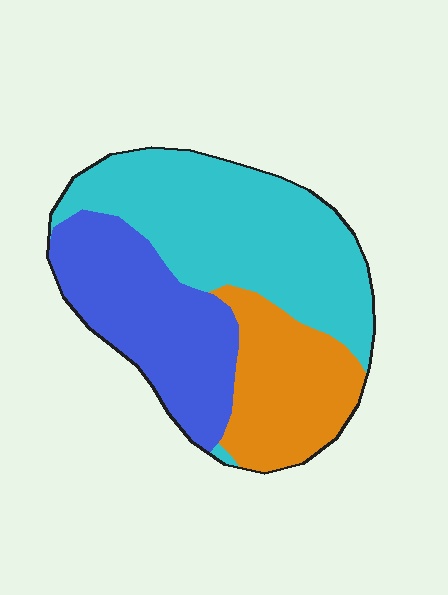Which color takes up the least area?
Orange, at roughly 25%.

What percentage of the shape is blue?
Blue covers 31% of the shape.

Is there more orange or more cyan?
Cyan.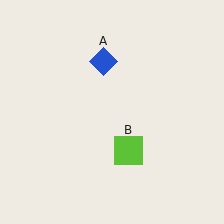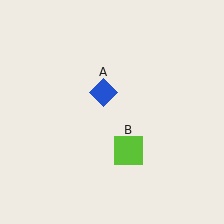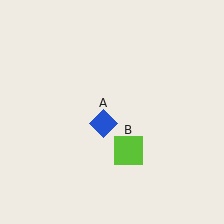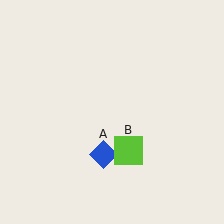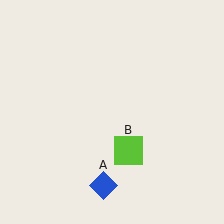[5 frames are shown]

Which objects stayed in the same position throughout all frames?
Lime square (object B) remained stationary.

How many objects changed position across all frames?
1 object changed position: blue diamond (object A).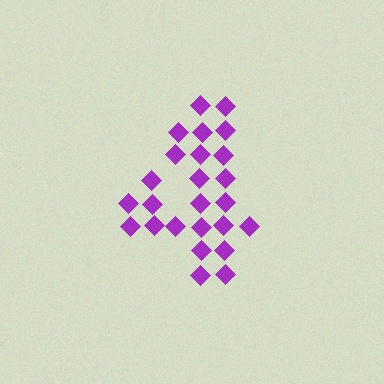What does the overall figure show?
The overall figure shows the digit 4.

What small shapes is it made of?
It is made of small diamonds.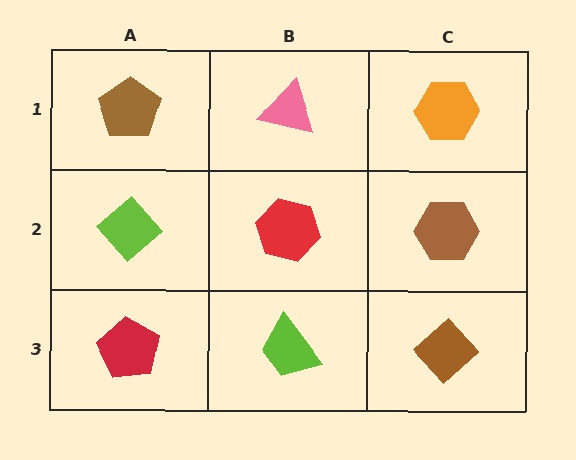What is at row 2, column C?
A brown hexagon.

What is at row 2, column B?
A red hexagon.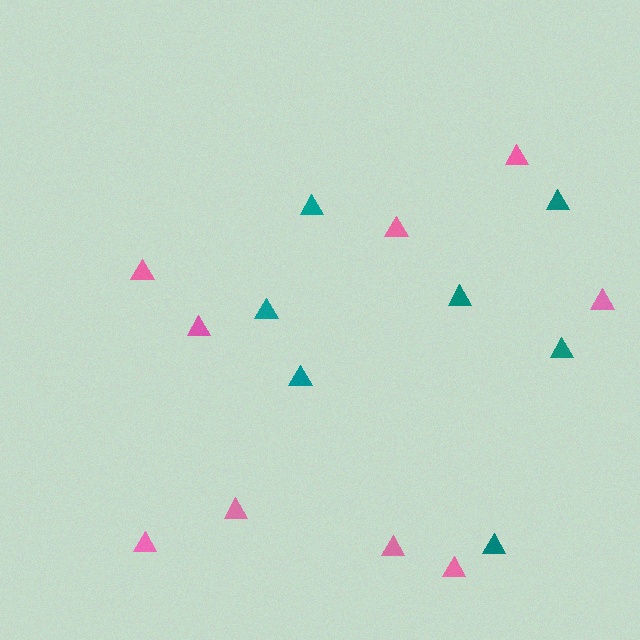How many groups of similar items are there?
There are 2 groups: one group of teal triangles (7) and one group of pink triangles (9).